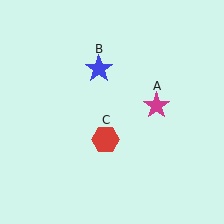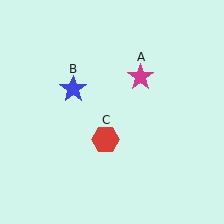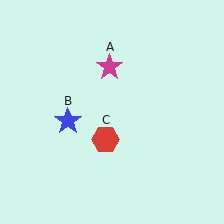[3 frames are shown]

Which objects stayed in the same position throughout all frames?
Red hexagon (object C) remained stationary.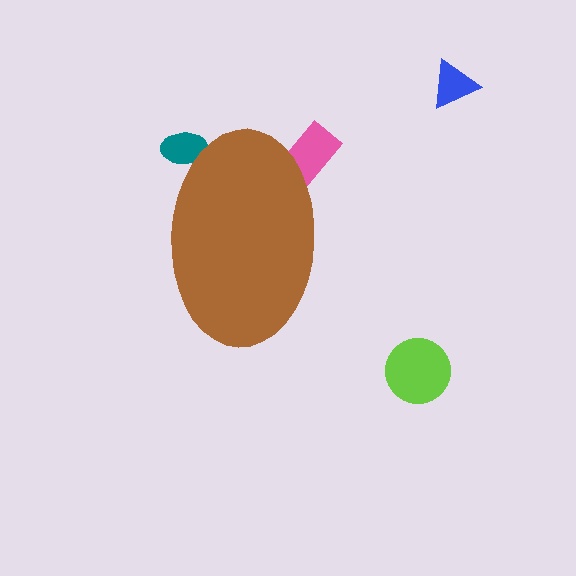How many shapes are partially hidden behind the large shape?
2 shapes are partially hidden.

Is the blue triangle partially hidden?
No, the blue triangle is fully visible.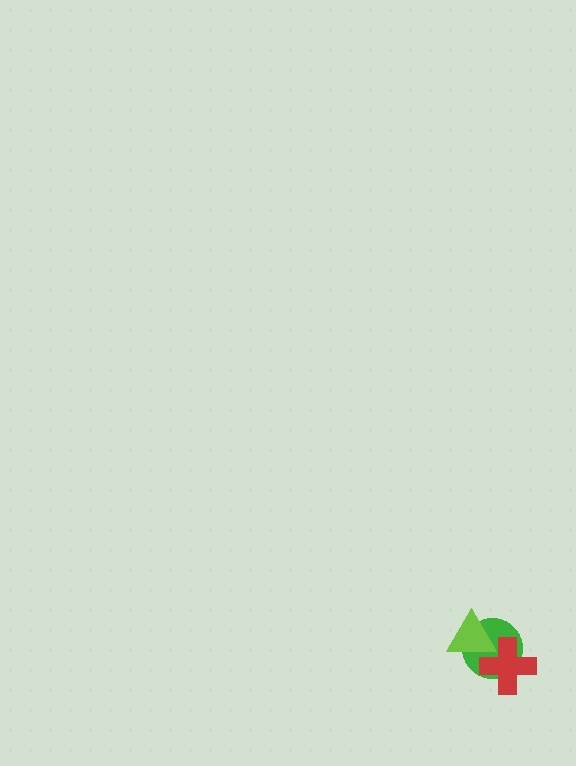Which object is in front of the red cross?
The lime triangle is in front of the red cross.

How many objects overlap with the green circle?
2 objects overlap with the green circle.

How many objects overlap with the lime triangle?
2 objects overlap with the lime triangle.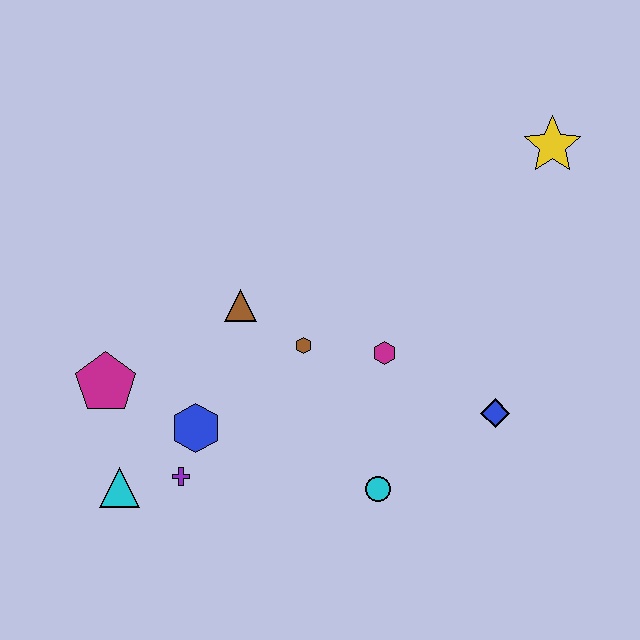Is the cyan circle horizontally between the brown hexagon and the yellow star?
Yes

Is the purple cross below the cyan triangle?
No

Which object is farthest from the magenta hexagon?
The cyan triangle is farthest from the magenta hexagon.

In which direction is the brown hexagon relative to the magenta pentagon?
The brown hexagon is to the right of the magenta pentagon.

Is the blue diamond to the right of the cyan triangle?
Yes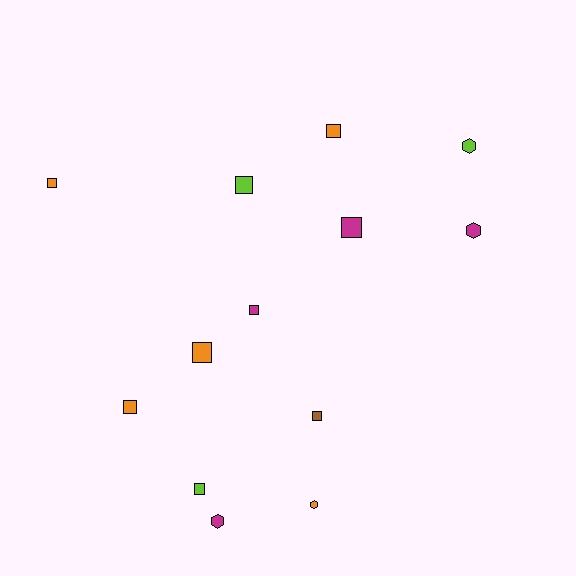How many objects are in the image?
There are 13 objects.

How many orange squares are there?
There are 4 orange squares.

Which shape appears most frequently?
Square, with 9 objects.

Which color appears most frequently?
Orange, with 5 objects.